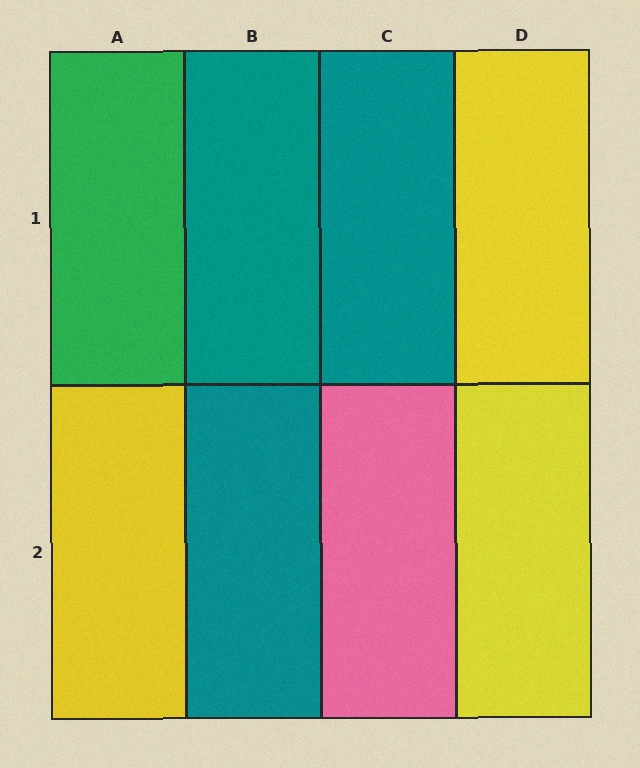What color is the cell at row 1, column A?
Green.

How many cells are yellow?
3 cells are yellow.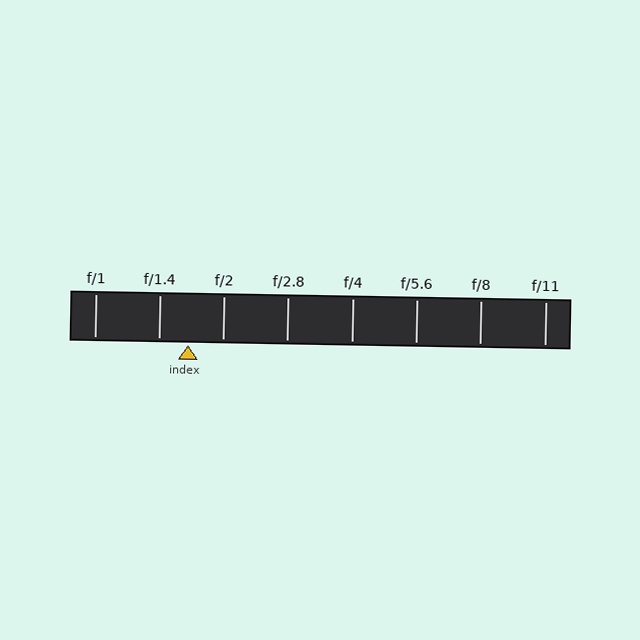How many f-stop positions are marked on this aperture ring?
There are 8 f-stop positions marked.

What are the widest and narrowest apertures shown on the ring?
The widest aperture shown is f/1 and the narrowest is f/11.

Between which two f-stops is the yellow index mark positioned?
The index mark is between f/1.4 and f/2.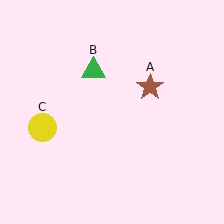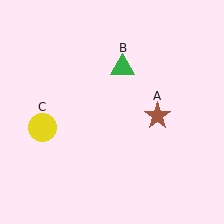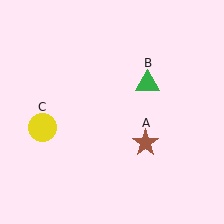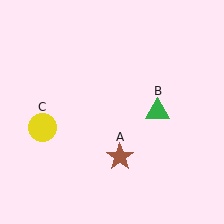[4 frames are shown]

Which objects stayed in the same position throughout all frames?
Yellow circle (object C) remained stationary.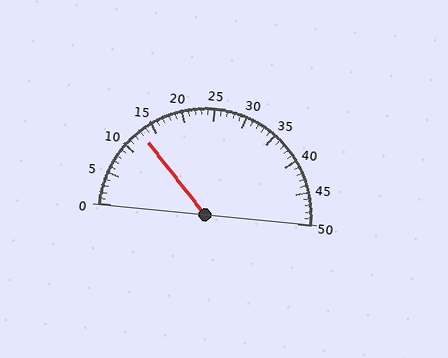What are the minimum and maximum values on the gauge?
The gauge ranges from 0 to 50.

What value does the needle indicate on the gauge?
The needle indicates approximately 13.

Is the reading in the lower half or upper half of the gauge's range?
The reading is in the lower half of the range (0 to 50).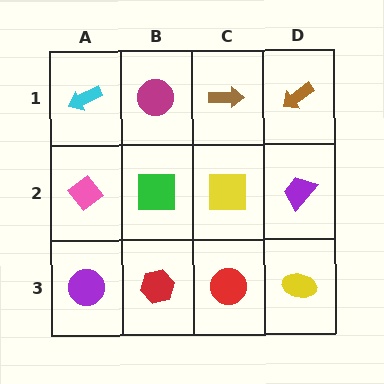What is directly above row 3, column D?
A purple trapezoid.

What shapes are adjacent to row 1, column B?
A green square (row 2, column B), a cyan arrow (row 1, column A), a brown arrow (row 1, column C).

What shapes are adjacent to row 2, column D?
A brown arrow (row 1, column D), a yellow ellipse (row 3, column D), a yellow square (row 2, column C).